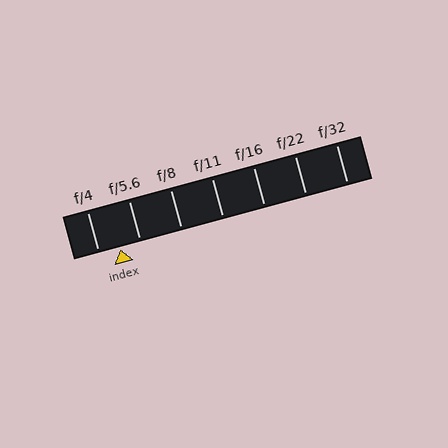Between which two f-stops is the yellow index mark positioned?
The index mark is between f/4 and f/5.6.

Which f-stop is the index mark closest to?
The index mark is closest to f/5.6.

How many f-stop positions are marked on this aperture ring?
There are 7 f-stop positions marked.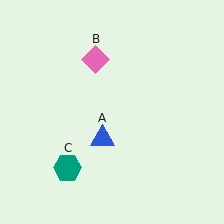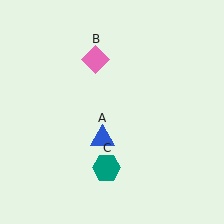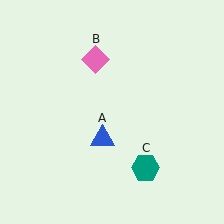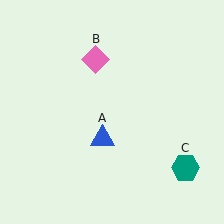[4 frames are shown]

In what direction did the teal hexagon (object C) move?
The teal hexagon (object C) moved right.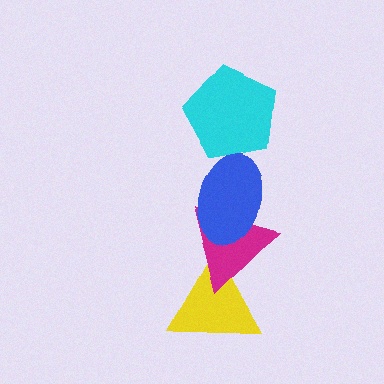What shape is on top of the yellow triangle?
The magenta triangle is on top of the yellow triangle.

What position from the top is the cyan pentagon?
The cyan pentagon is 1st from the top.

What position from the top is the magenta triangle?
The magenta triangle is 3rd from the top.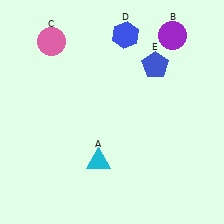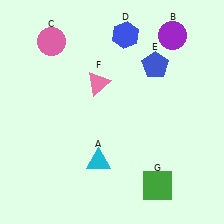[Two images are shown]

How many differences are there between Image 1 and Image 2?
There are 2 differences between the two images.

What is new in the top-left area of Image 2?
A pink triangle (F) was added in the top-left area of Image 2.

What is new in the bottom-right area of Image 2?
A green square (G) was added in the bottom-right area of Image 2.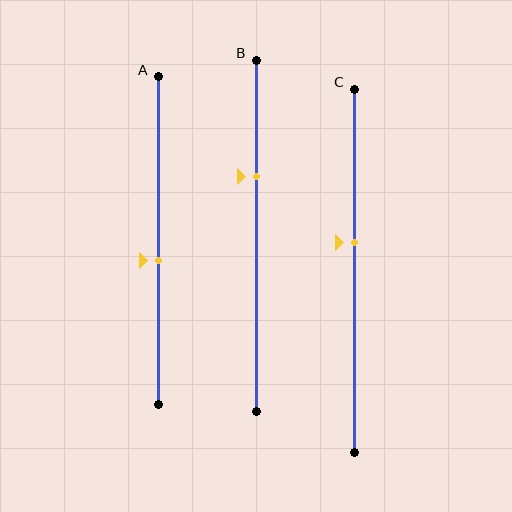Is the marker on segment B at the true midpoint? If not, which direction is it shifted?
No, the marker on segment B is shifted upward by about 17% of the segment length.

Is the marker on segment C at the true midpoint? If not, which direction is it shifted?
No, the marker on segment C is shifted upward by about 8% of the segment length.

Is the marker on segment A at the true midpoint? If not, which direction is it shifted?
No, the marker on segment A is shifted downward by about 6% of the segment length.